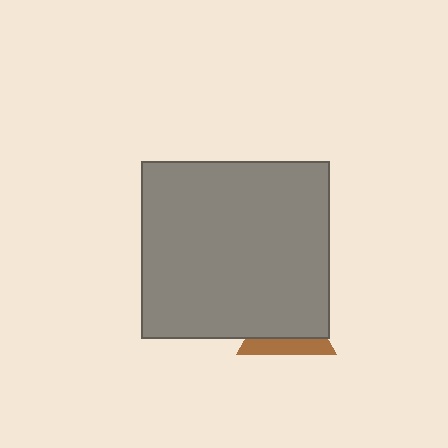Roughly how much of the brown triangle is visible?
A small part of it is visible (roughly 33%).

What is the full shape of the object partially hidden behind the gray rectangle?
The partially hidden object is a brown triangle.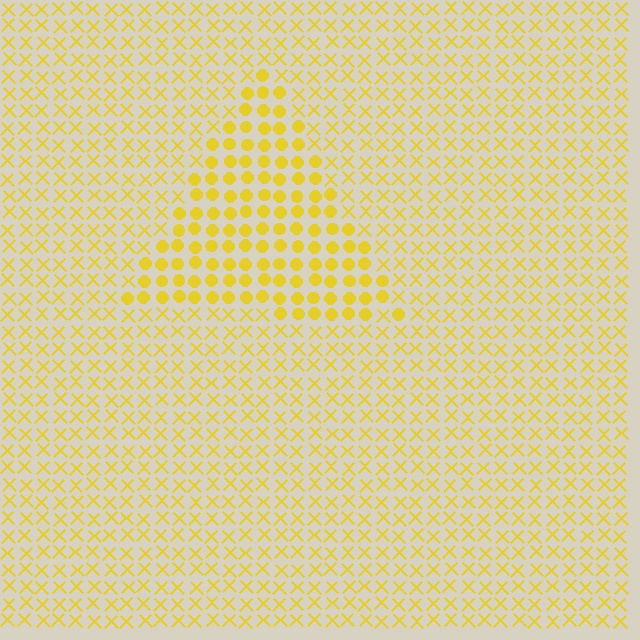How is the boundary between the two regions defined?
The boundary is defined by a change in element shape: circles inside vs. X marks outside. All elements share the same color and spacing.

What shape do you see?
I see a triangle.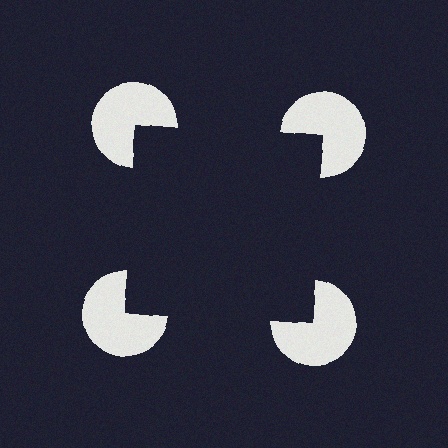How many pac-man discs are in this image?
There are 4 — one at each vertex of the illusory square.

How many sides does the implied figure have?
4 sides.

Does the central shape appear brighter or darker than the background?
It typically appears slightly darker than the background, even though no actual brightness change is drawn.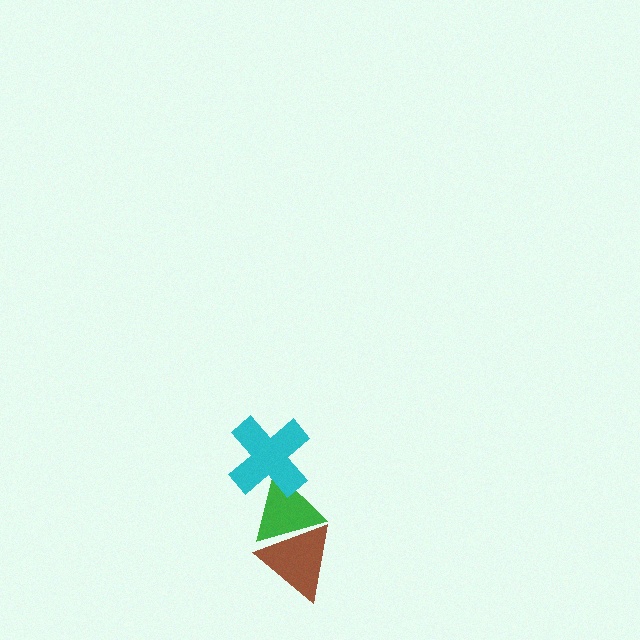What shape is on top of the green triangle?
The cyan cross is on top of the green triangle.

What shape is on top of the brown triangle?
The green triangle is on top of the brown triangle.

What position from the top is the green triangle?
The green triangle is 2nd from the top.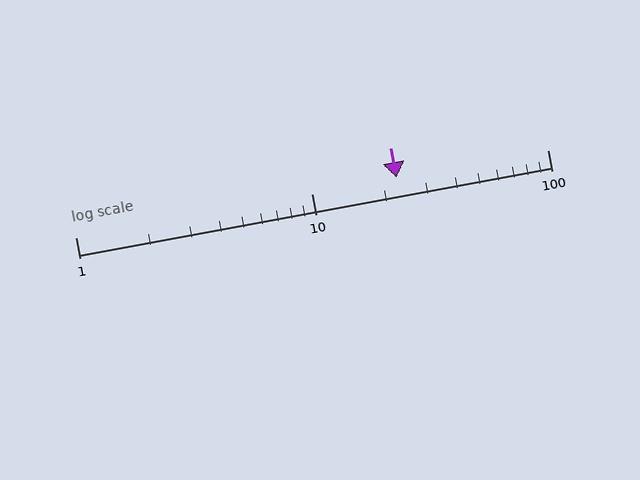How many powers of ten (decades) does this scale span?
The scale spans 2 decades, from 1 to 100.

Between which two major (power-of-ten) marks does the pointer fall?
The pointer is between 10 and 100.